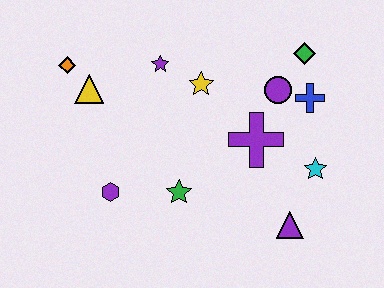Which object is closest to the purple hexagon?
The green star is closest to the purple hexagon.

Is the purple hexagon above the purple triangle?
Yes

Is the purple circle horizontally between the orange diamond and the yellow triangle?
No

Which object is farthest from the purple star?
The purple triangle is farthest from the purple star.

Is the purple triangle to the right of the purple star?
Yes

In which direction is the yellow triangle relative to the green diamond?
The yellow triangle is to the left of the green diamond.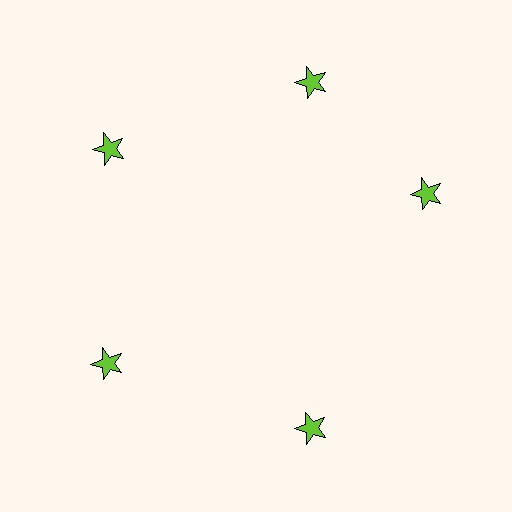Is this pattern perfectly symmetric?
No. The 5 lime stars are arranged in a ring, but one element near the 3 o'clock position is rotated out of alignment along the ring, breaking the 5-fold rotational symmetry.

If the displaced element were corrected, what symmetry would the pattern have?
It would have 5-fold rotational symmetry — the pattern would map onto itself every 72 degrees.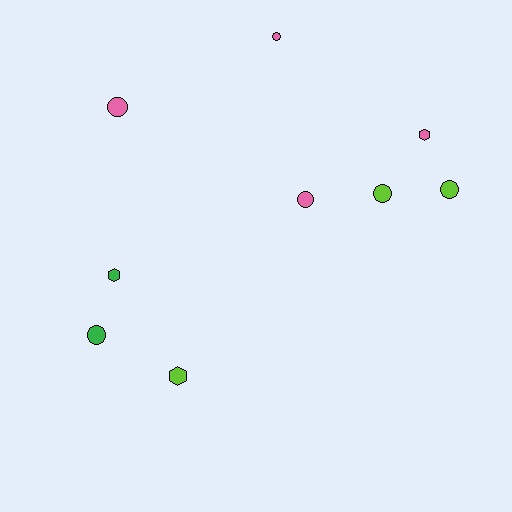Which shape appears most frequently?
Circle, with 6 objects.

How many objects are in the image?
There are 9 objects.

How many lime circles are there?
There are 2 lime circles.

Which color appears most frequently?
Pink, with 4 objects.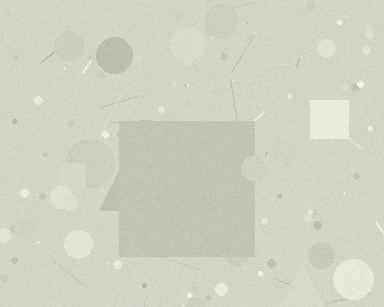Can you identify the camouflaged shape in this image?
The camouflaged shape is a square.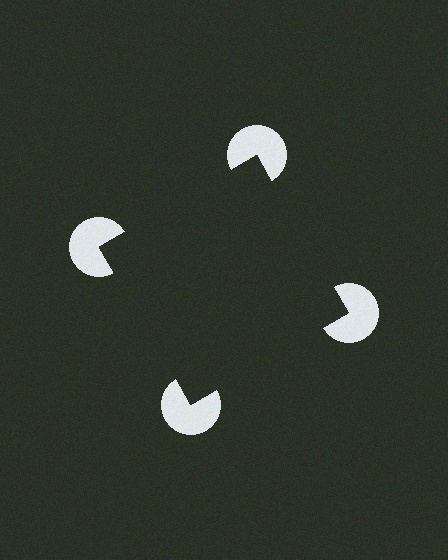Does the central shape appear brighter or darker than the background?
It typically appears slightly darker than the background, even though no actual brightness change is drawn.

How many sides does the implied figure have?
4 sides.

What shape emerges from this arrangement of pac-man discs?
An illusory square — its edges are inferred from the aligned wedge cuts in the pac-man discs, not physically drawn.